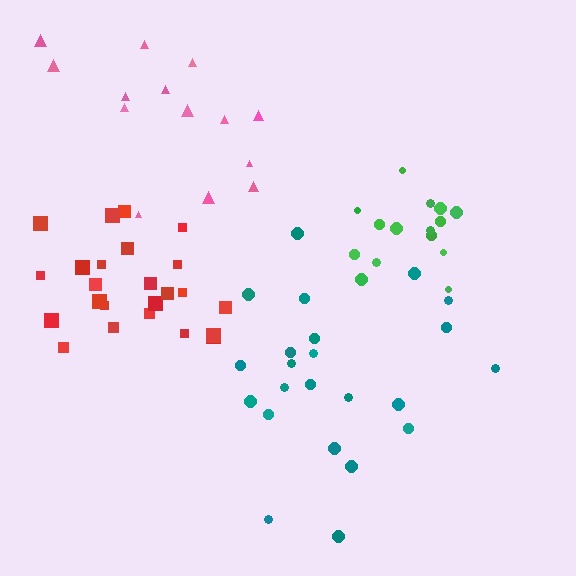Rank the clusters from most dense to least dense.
green, red, teal, pink.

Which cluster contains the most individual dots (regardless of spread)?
Red (24).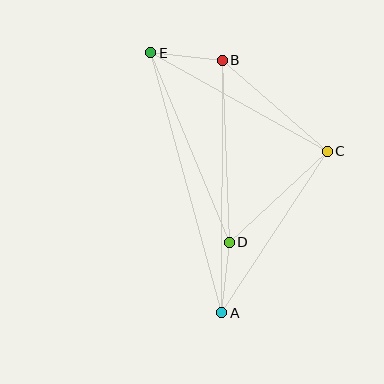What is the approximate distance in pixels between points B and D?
The distance between B and D is approximately 182 pixels.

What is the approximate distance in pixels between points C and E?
The distance between C and E is approximately 202 pixels.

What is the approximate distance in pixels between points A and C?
The distance between A and C is approximately 193 pixels.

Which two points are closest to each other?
Points A and D are closest to each other.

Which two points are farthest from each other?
Points A and E are farthest from each other.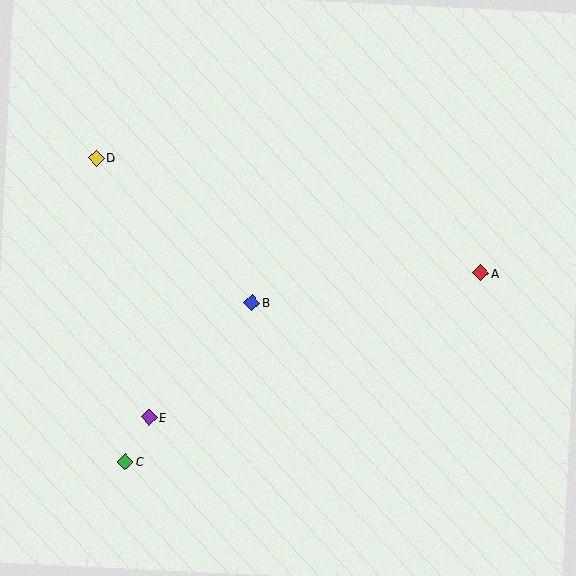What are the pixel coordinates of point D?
Point D is at (96, 158).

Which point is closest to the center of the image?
Point B at (252, 303) is closest to the center.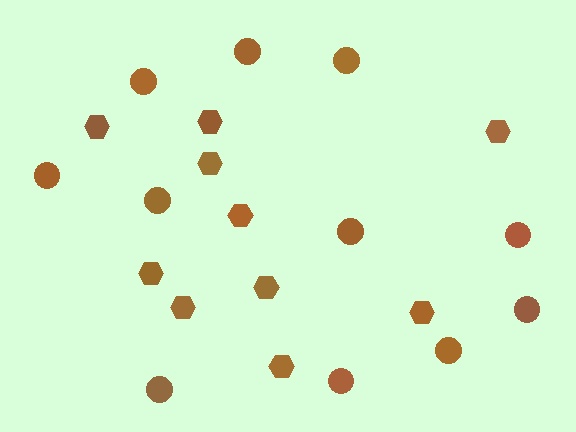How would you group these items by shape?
There are 2 groups: one group of hexagons (10) and one group of circles (11).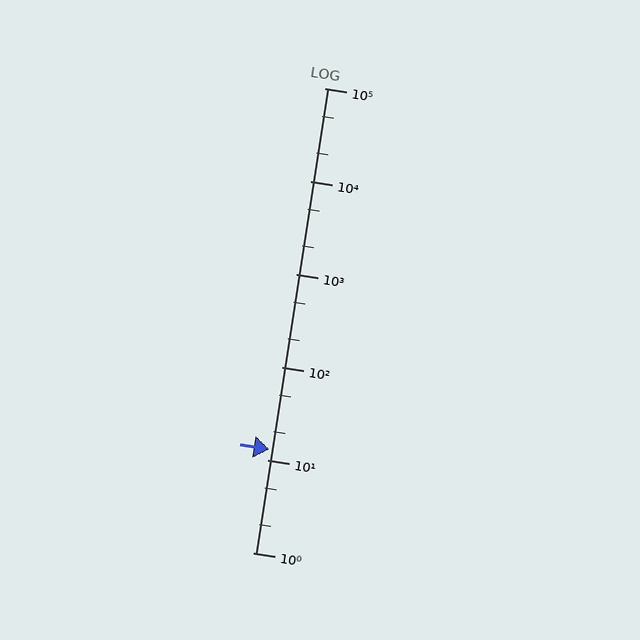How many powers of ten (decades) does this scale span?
The scale spans 5 decades, from 1 to 100000.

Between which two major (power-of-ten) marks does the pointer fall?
The pointer is between 10 and 100.